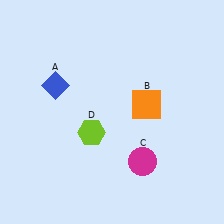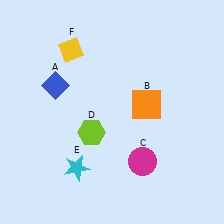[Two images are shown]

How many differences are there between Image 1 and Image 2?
There are 2 differences between the two images.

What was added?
A cyan star (E), a yellow diamond (F) were added in Image 2.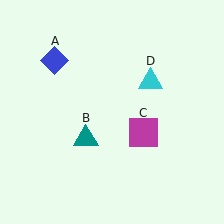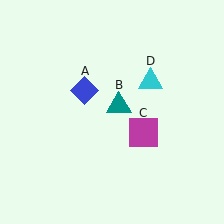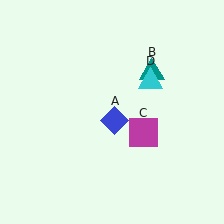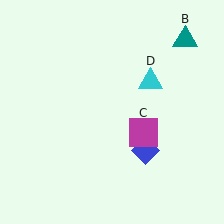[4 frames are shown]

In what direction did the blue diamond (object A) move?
The blue diamond (object A) moved down and to the right.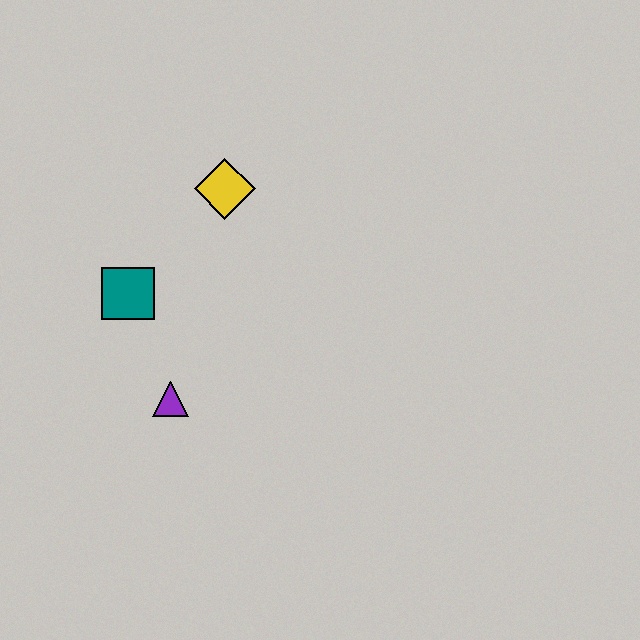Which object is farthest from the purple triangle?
The yellow diamond is farthest from the purple triangle.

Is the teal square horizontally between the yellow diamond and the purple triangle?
No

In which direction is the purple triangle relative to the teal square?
The purple triangle is below the teal square.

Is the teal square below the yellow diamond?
Yes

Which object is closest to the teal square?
The purple triangle is closest to the teal square.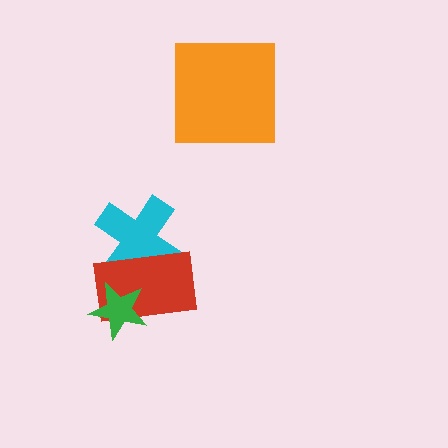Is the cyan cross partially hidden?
Yes, it is partially covered by another shape.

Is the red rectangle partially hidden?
Yes, it is partially covered by another shape.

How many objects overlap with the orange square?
0 objects overlap with the orange square.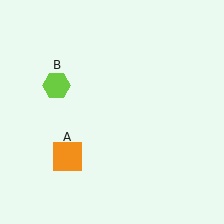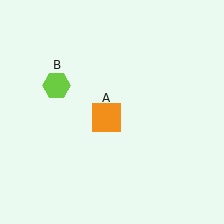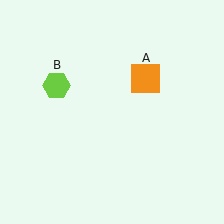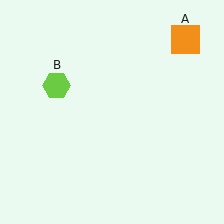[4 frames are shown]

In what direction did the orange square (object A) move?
The orange square (object A) moved up and to the right.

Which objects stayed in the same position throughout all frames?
Lime hexagon (object B) remained stationary.